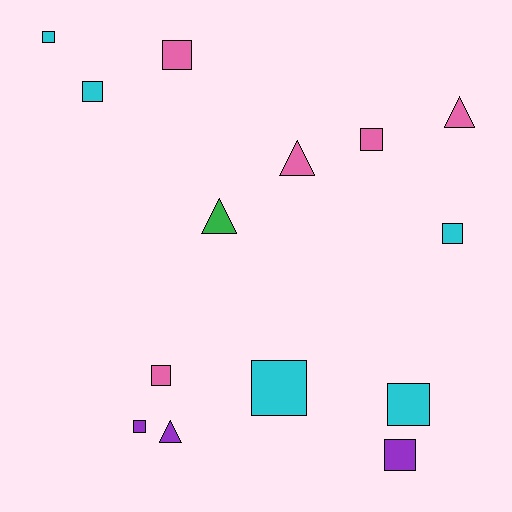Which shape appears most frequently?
Square, with 10 objects.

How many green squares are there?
There are no green squares.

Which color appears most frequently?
Pink, with 5 objects.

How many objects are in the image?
There are 14 objects.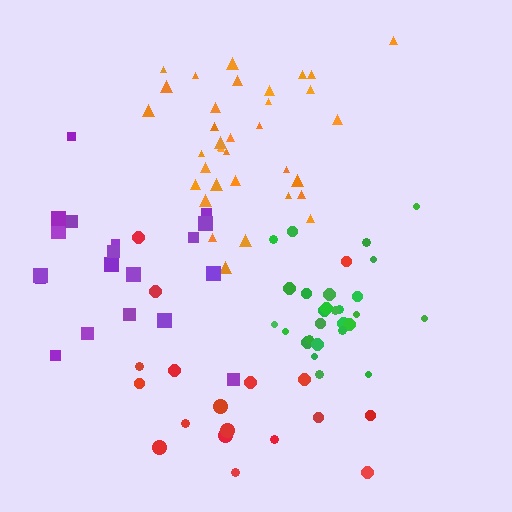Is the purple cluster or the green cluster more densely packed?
Green.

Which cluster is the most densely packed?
Green.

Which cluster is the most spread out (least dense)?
Red.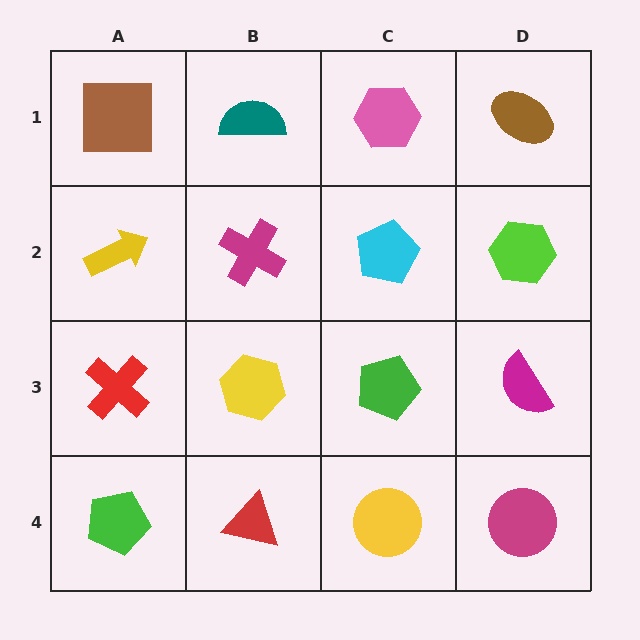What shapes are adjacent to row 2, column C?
A pink hexagon (row 1, column C), a green pentagon (row 3, column C), a magenta cross (row 2, column B), a lime hexagon (row 2, column D).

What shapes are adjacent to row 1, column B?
A magenta cross (row 2, column B), a brown square (row 1, column A), a pink hexagon (row 1, column C).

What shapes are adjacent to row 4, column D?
A magenta semicircle (row 3, column D), a yellow circle (row 4, column C).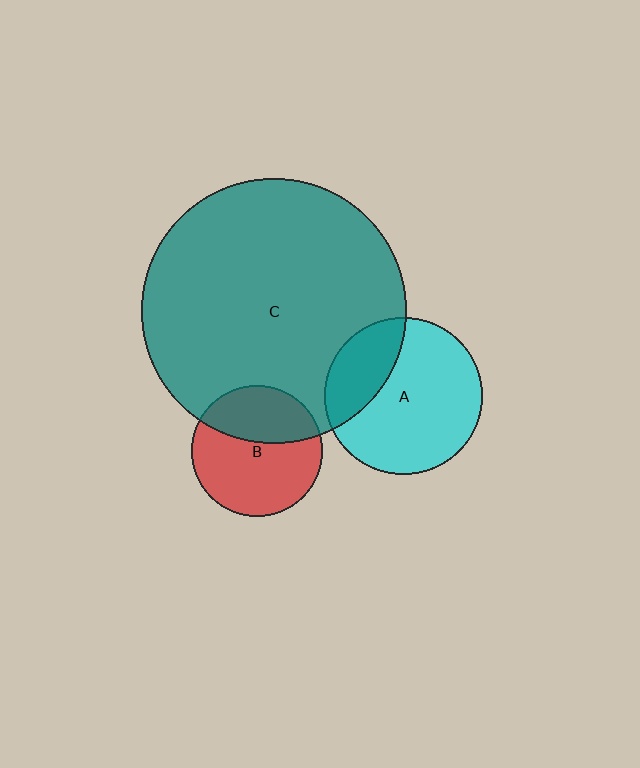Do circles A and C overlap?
Yes.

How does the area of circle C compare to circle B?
Approximately 4.1 times.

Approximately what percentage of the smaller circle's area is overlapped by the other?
Approximately 25%.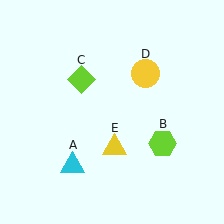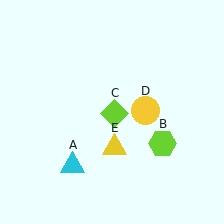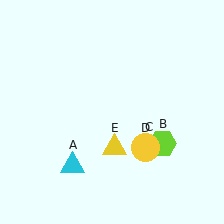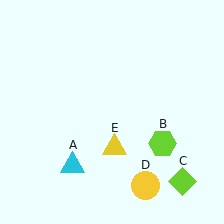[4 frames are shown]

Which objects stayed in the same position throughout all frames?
Cyan triangle (object A) and lime hexagon (object B) and yellow triangle (object E) remained stationary.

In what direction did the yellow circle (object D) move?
The yellow circle (object D) moved down.